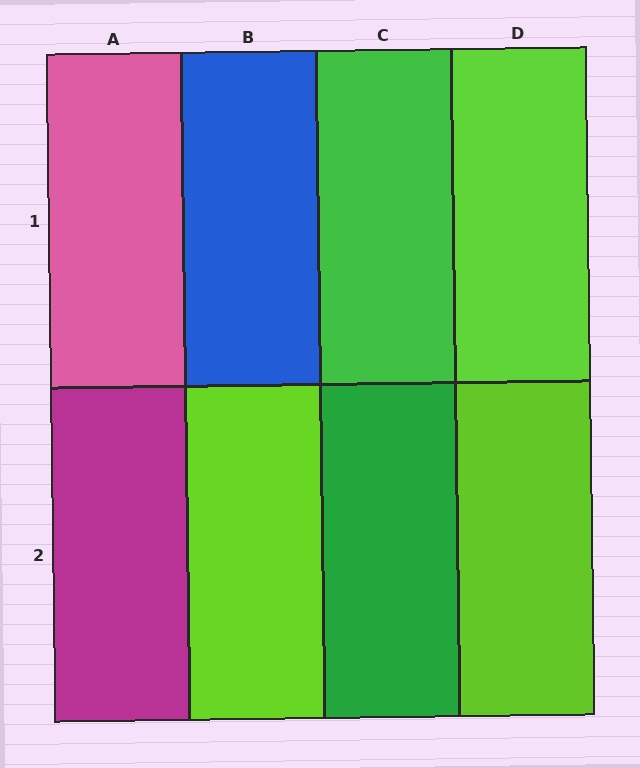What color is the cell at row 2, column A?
Magenta.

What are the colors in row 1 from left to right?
Pink, blue, green, lime.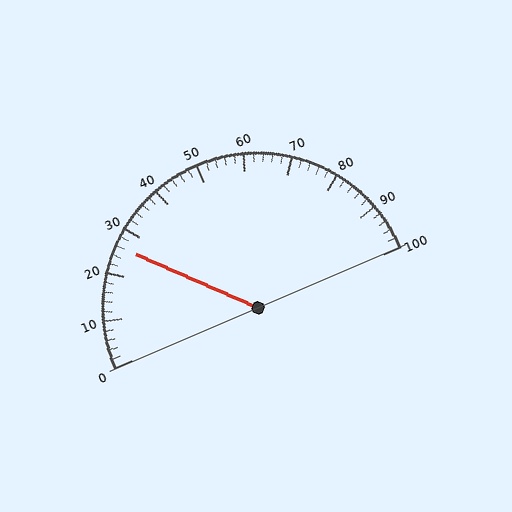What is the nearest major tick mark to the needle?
The nearest major tick mark is 30.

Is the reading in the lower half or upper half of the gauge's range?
The reading is in the lower half of the range (0 to 100).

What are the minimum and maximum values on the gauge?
The gauge ranges from 0 to 100.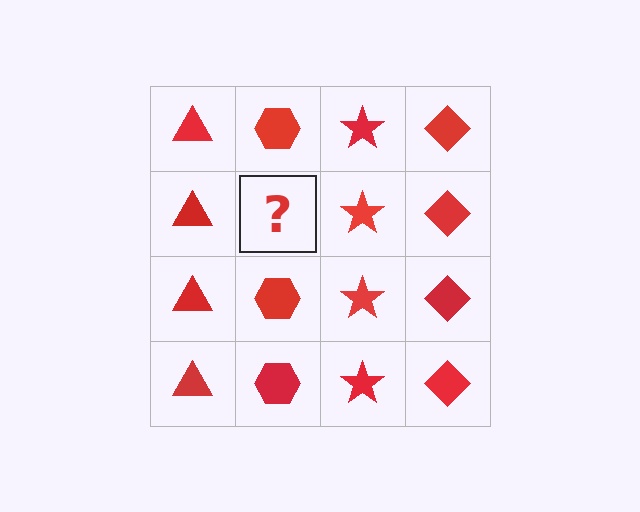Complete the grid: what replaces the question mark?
The question mark should be replaced with a red hexagon.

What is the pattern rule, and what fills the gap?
The rule is that each column has a consistent shape. The gap should be filled with a red hexagon.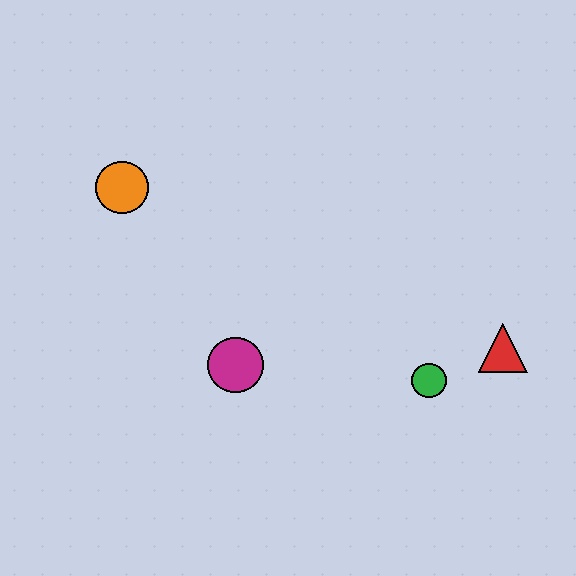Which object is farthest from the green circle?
The orange circle is farthest from the green circle.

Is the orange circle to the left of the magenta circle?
Yes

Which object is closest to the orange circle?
The magenta circle is closest to the orange circle.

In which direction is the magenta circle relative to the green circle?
The magenta circle is to the left of the green circle.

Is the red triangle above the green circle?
Yes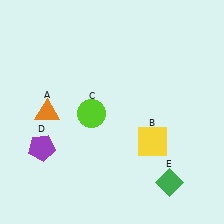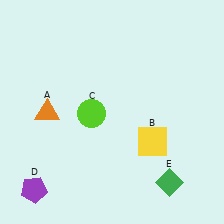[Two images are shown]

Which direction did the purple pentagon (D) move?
The purple pentagon (D) moved down.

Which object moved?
The purple pentagon (D) moved down.